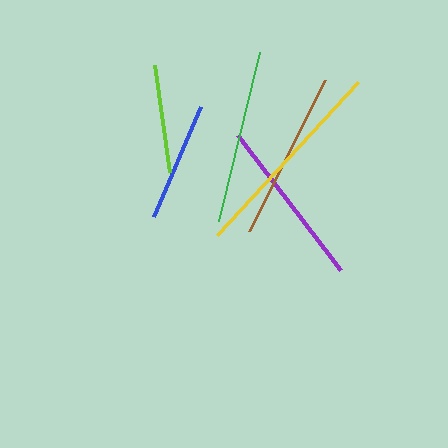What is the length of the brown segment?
The brown segment is approximately 169 pixels long.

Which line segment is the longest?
The yellow line is the longest at approximately 208 pixels.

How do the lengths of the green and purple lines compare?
The green and purple lines are approximately the same length.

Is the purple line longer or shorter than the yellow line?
The yellow line is longer than the purple line.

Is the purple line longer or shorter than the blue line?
The purple line is longer than the blue line.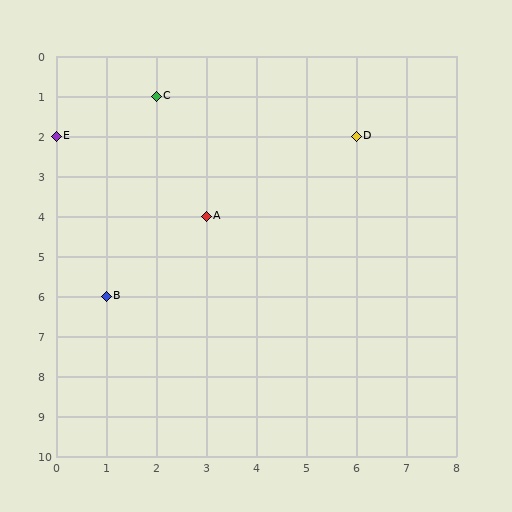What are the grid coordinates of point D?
Point D is at grid coordinates (6, 2).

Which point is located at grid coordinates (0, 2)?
Point E is at (0, 2).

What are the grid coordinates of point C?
Point C is at grid coordinates (2, 1).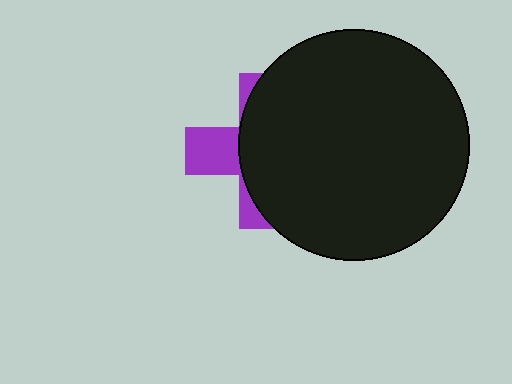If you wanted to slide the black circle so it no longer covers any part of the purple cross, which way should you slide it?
Slide it right — that is the most direct way to separate the two shapes.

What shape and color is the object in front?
The object in front is a black circle.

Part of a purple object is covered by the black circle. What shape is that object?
It is a cross.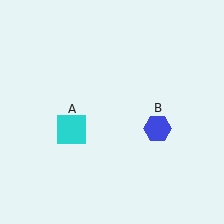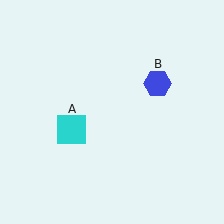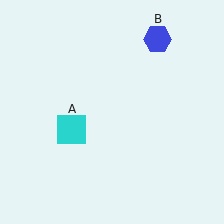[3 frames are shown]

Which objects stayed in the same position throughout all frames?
Cyan square (object A) remained stationary.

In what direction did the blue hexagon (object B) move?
The blue hexagon (object B) moved up.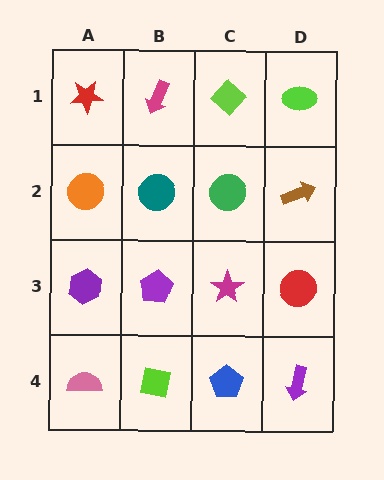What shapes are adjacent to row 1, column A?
An orange circle (row 2, column A), a magenta arrow (row 1, column B).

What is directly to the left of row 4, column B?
A pink semicircle.